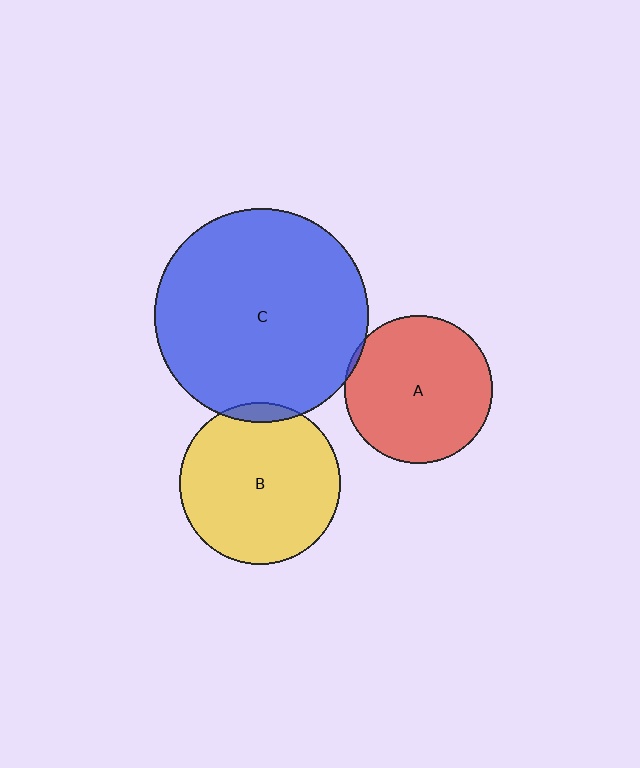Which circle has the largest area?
Circle C (blue).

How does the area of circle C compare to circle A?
Approximately 2.1 times.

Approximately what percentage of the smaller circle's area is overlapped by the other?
Approximately 5%.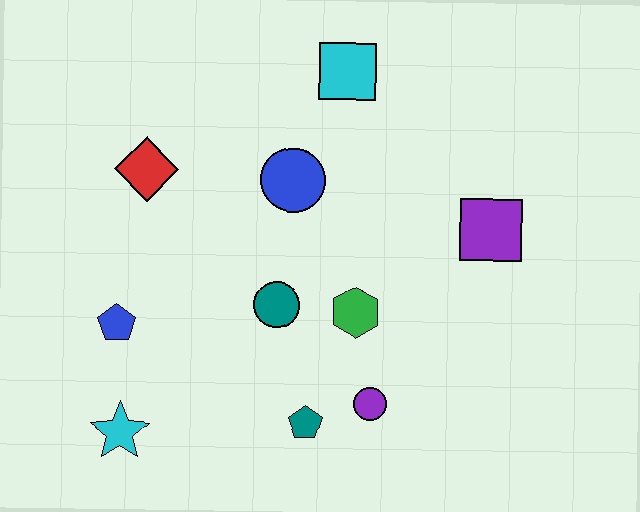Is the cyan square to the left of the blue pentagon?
No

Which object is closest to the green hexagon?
The teal circle is closest to the green hexagon.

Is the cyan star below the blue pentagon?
Yes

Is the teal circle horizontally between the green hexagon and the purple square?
No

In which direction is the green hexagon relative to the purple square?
The green hexagon is to the left of the purple square.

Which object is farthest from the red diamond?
The purple square is farthest from the red diamond.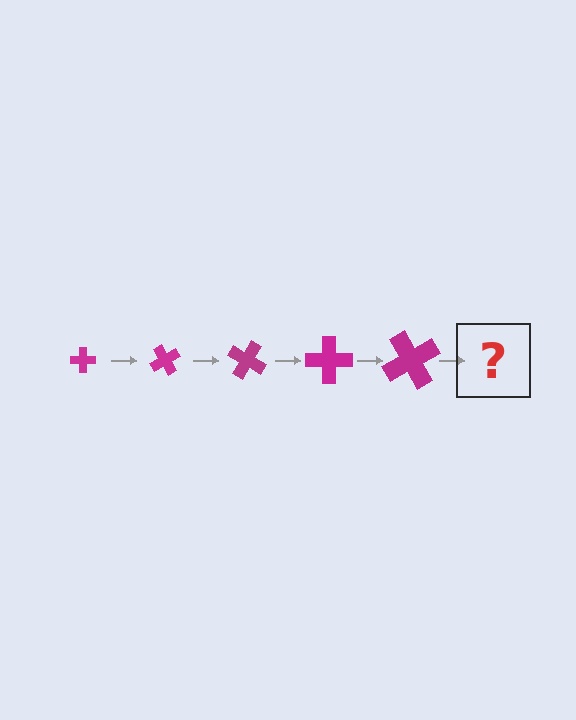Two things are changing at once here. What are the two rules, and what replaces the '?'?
The two rules are that the cross grows larger each step and it rotates 60 degrees each step. The '?' should be a cross, larger than the previous one and rotated 300 degrees from the start.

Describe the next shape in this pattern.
It should be a cross, larger than the previous one and rotated 300 degrees from the start.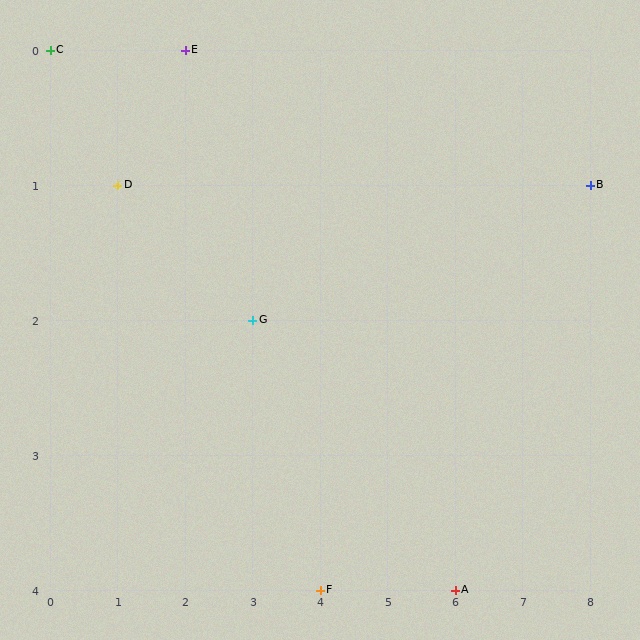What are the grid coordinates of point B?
Point B is at grid coordinates (8, 1).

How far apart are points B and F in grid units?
Points B and F are 4 columns and 3 rows apart (about 5.0 grid units diagonally).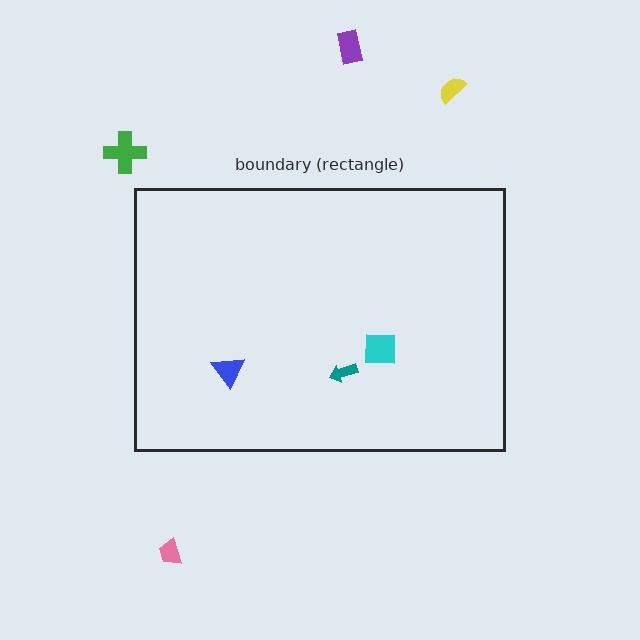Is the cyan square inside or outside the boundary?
Inside.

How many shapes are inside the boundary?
3 inside, 4 outside.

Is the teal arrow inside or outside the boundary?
Inside.